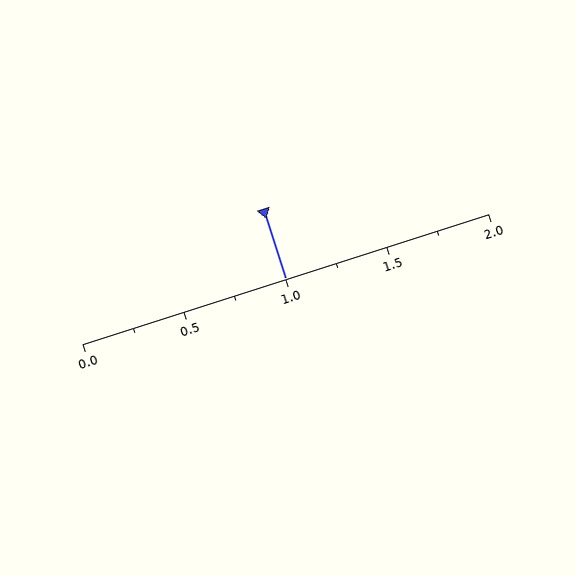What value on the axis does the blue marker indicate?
The marker indicates approximately 1.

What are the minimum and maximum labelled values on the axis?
The axis runs from 0.0 to 2.0.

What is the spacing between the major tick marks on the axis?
The major ticks are spaced 0.5 apart.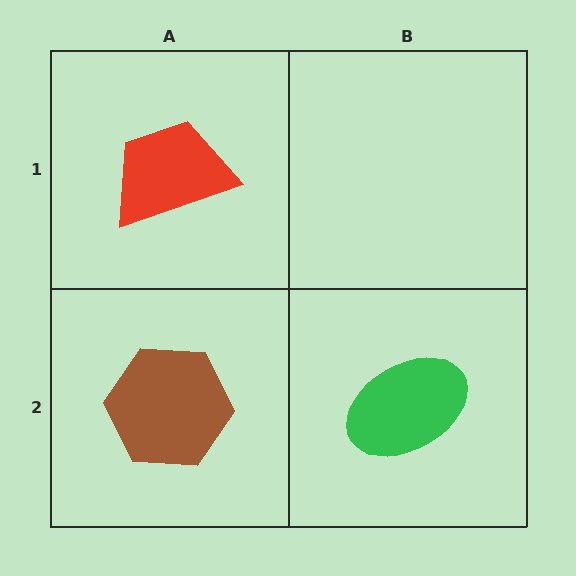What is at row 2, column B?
A green ellipse.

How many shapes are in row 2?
2 shapes.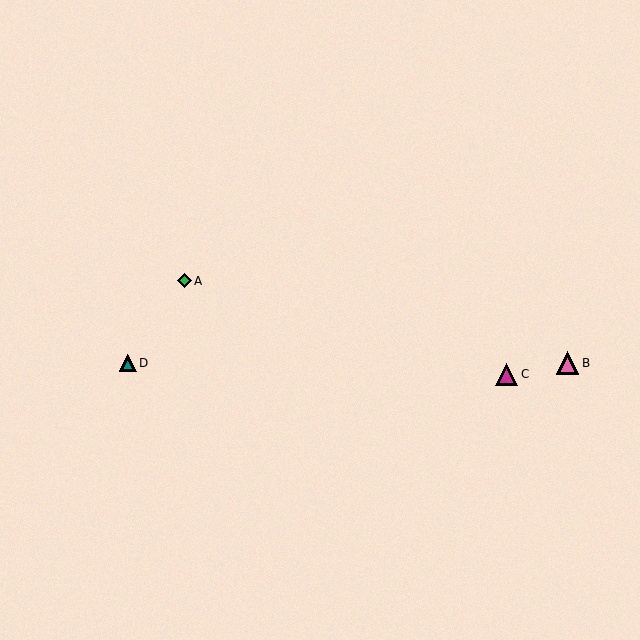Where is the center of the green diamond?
The center of the green diamond is at (185, 281).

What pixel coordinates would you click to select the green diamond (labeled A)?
Click at (185, 281) to select the green diamond A.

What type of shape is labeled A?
Shape A is a green diamond.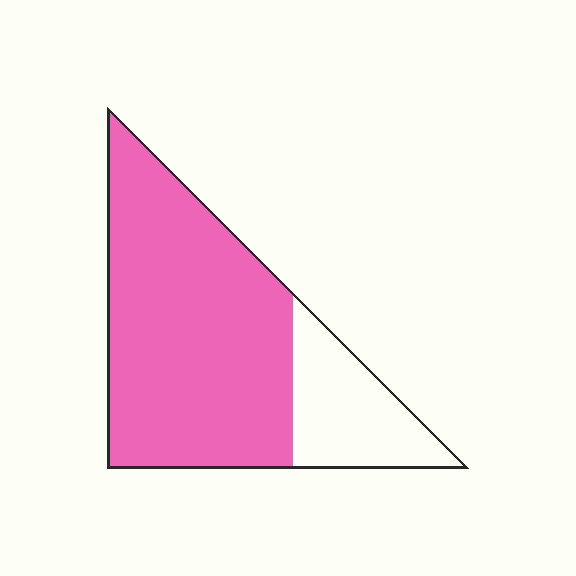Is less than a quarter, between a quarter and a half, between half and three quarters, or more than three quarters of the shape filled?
More than three quarters.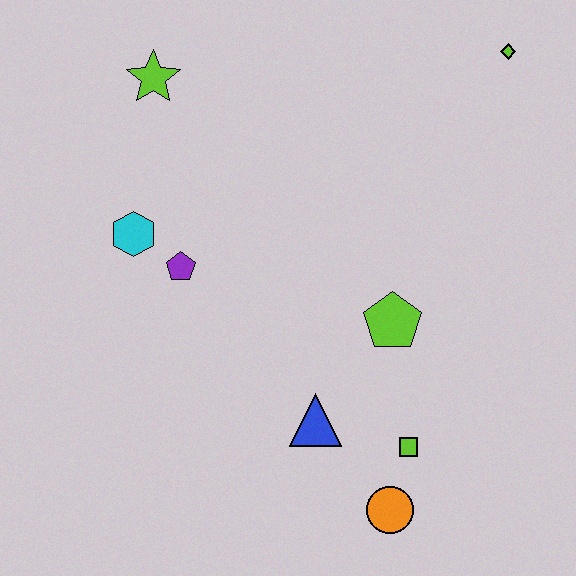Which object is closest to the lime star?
The cyan hexagon is closest to the lime star.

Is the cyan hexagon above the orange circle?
Yes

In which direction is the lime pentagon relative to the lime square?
The lime pentagon is above the lime square.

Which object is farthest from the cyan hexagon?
The lime diamond is farthest from the cyan hexagon.